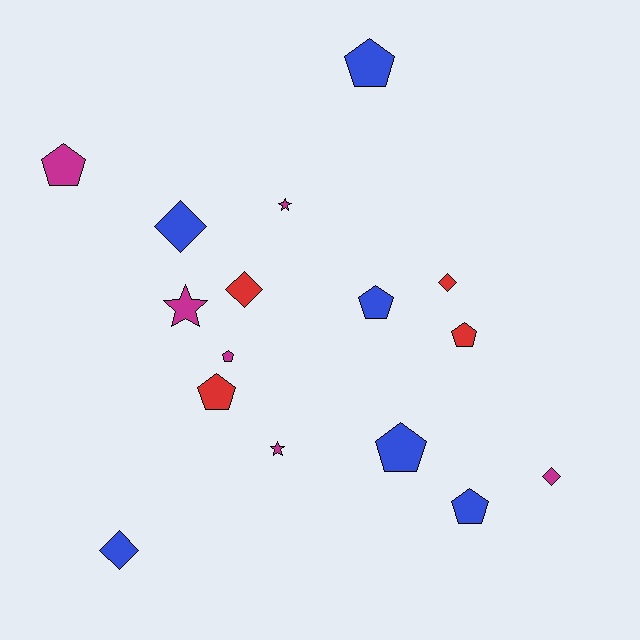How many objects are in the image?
There are 16 objects.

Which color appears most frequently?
Blue, with 6 objects.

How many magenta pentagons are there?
There are 2 magenta pentagons.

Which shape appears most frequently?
Pentagon, with 8 objects.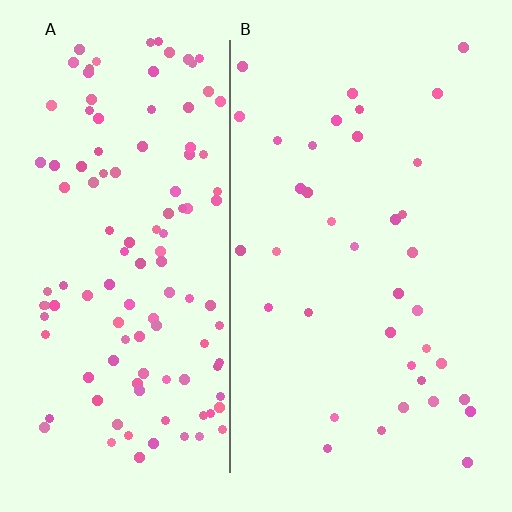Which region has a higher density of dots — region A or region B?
A (the left).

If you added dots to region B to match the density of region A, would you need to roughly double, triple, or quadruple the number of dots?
Approximately triple.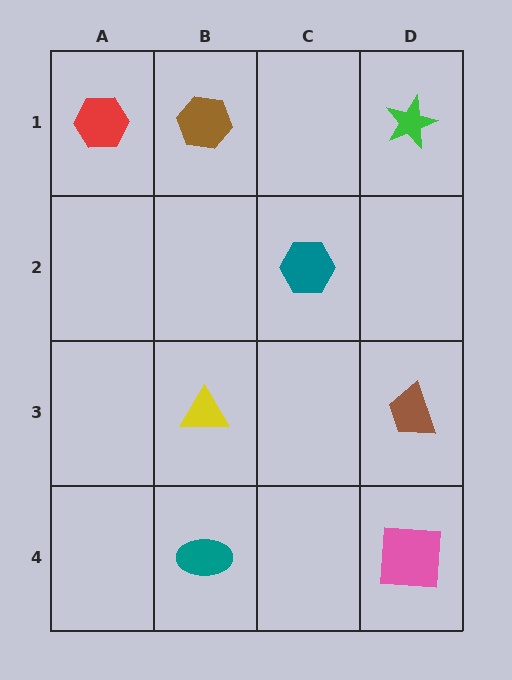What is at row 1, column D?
A green star.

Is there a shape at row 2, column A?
No, that cell is empty.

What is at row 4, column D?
A pink square.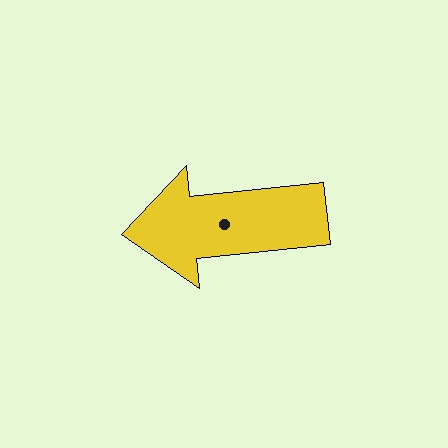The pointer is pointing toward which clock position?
Roughly 9 o'clock.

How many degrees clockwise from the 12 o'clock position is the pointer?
Approximately 264 degrees.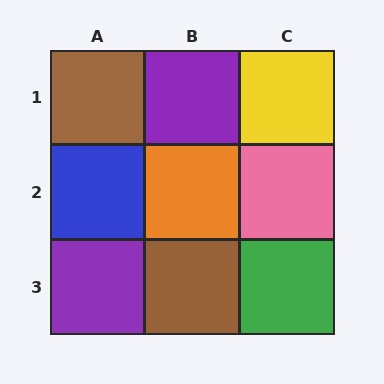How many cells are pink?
1 cell is pink.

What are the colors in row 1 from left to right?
Brown, purple, yellow.